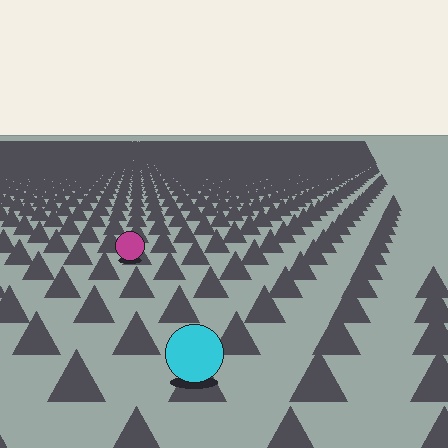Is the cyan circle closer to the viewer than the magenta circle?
Yes. The cyan circle is closer — you can tell from the texture gradient: the ground texture is coarser near it.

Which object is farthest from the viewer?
The magenta circle is farthest from the viewer. It appears smaller and the ground texture around it is denser.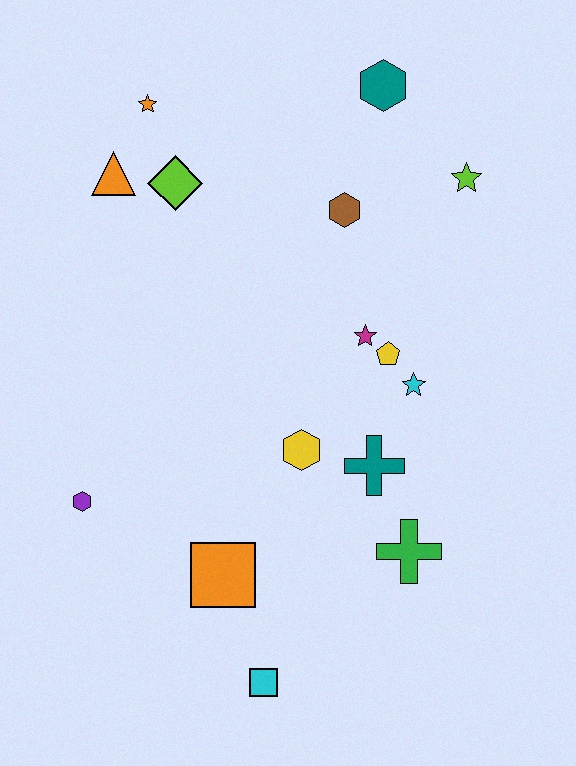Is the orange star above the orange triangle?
Yes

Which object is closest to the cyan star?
The yellow pentagon is closest to the cyan star.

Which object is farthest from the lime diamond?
The cyan square is farthest from the lime diamond.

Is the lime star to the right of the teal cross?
Yes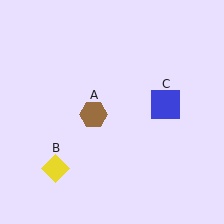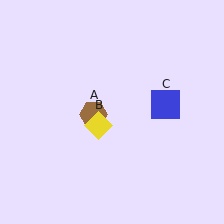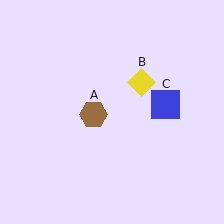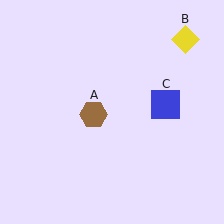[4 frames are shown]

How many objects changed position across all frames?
1 object changed position: yellow diamond (object B).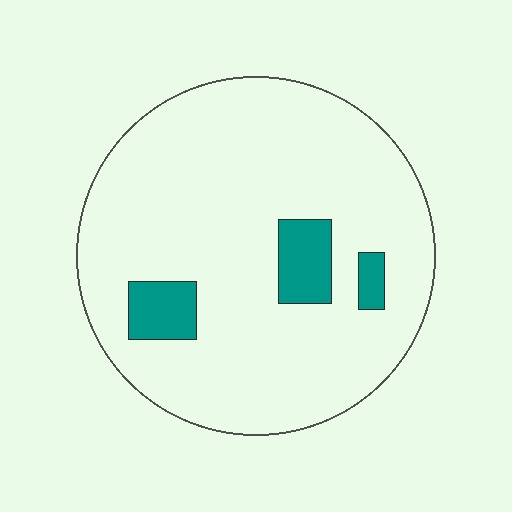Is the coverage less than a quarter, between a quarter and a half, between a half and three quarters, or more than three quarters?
Less than a quarter.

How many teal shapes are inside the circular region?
3.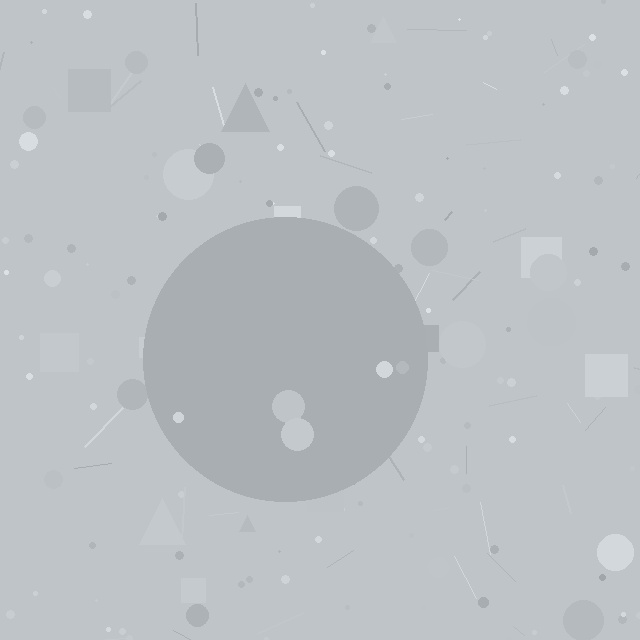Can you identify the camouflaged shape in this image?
The camouflaged shape is a circle.